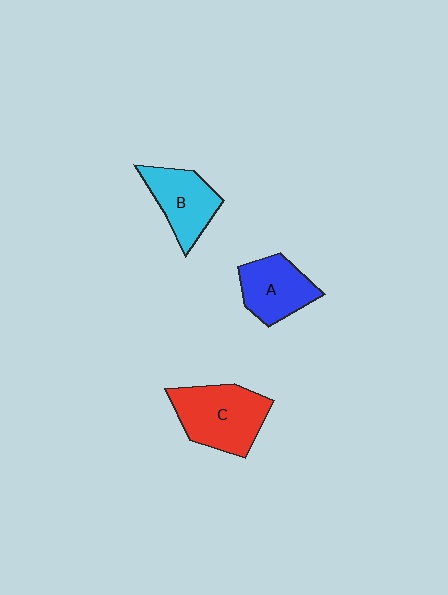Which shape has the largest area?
Shape C (red).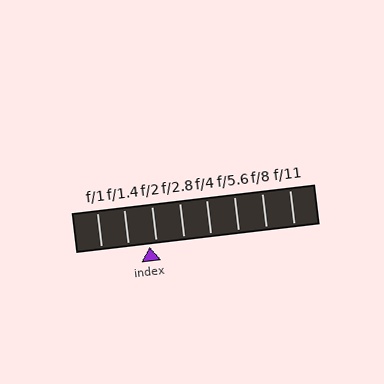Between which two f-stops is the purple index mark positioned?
The index mark is between f/1.4 and f/2.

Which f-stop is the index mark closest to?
The index mark is closest to f/2.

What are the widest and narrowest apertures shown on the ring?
The widest aperture shown is f/1 and the narrowest is f/11.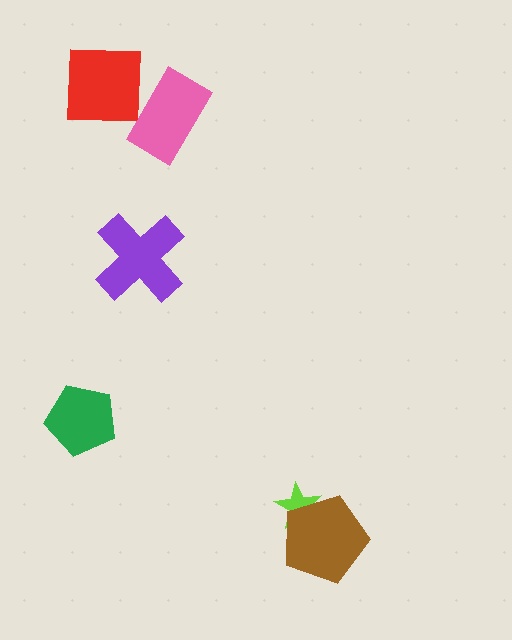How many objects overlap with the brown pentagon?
1 object overlaps with the brown pentagon.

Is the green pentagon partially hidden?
No, no other shape covers it.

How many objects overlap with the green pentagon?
0 objects overlap with the green pentagon.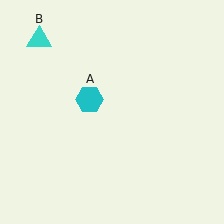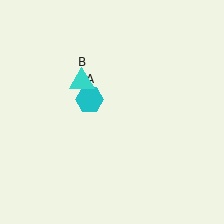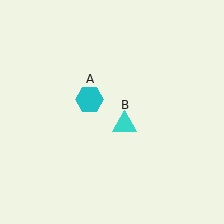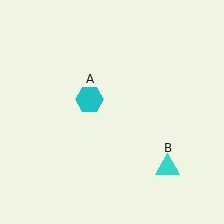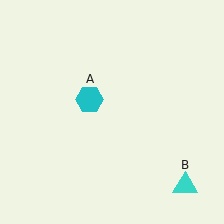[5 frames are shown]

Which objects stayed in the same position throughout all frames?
Cyan hexagon (object A) remained stationary.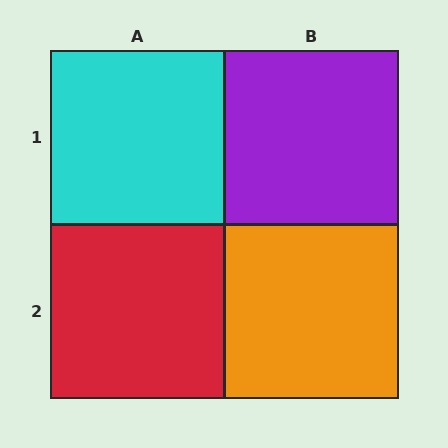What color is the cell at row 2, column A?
Red.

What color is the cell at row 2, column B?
Orange.